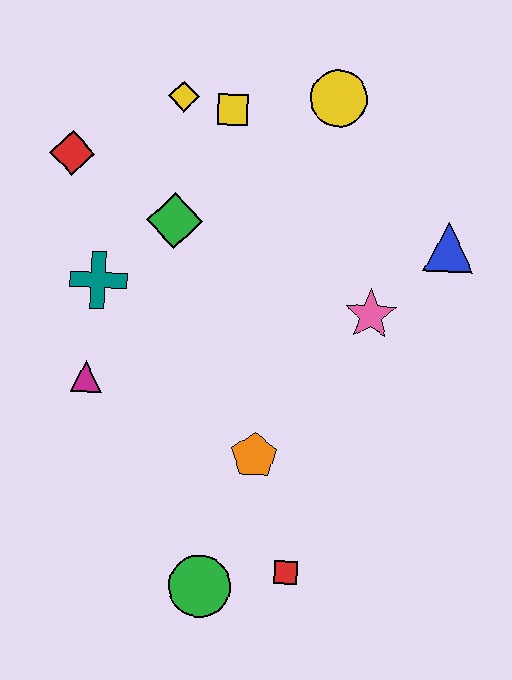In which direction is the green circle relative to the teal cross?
The green circle is below the teal cross.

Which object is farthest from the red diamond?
The red square is farthest from the red diamond.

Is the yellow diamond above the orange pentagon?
Yes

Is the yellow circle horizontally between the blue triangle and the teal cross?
Yes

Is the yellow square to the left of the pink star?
Yes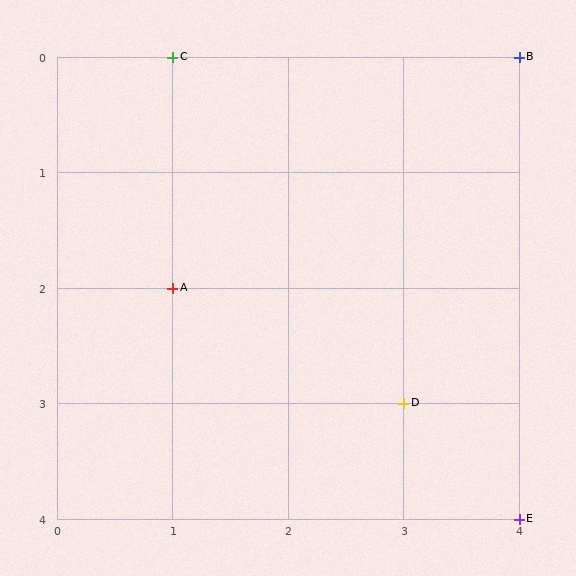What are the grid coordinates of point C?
Point C is at grid coordinates (1, 0).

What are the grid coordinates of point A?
Point A is at grid coordinates (1, 2).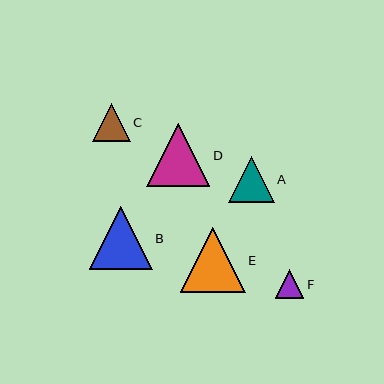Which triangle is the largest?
Triangle E is the largest with a size of approximately 65 pixels.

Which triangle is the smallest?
Triangle F is the smallest with a size of approximately 28 pixels.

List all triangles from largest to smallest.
From largest to smallest: E, D, B, A, C, F.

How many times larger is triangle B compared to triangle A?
Triangle B is approximately 1.4 times the size of triangle A.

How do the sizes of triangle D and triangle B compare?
Triangle D and triangle B are approximately the same size.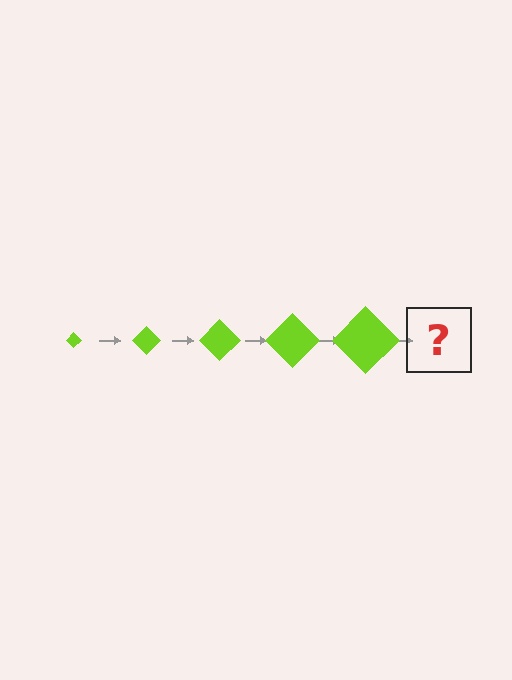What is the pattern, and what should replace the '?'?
The pattern is that the diamond gets progressively larger each step. The '?' should be a lime diamond, larger than the previous one.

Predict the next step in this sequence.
The next step is a lime diamond, larger than the previous one.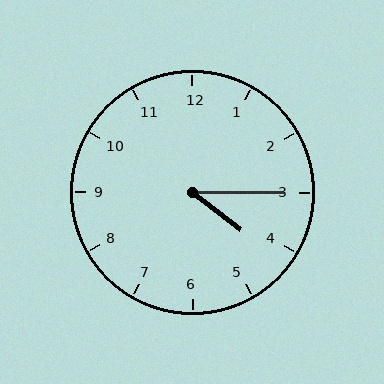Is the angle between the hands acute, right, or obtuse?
It is acute.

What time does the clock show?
4:15.